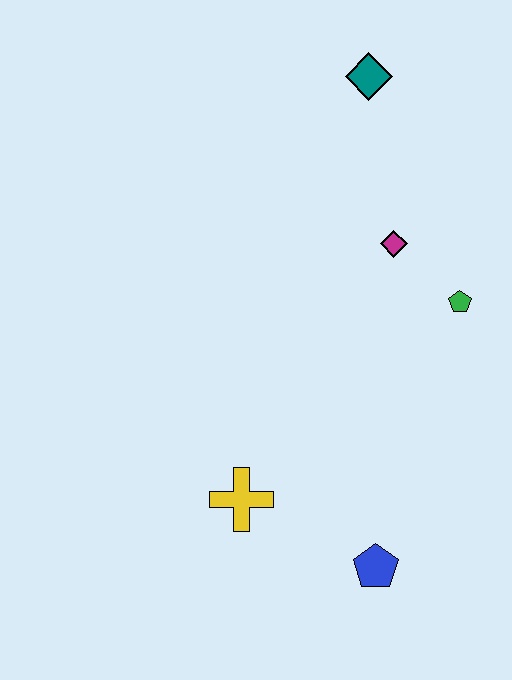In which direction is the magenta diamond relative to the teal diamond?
The magenta diamond is below the teal diamond.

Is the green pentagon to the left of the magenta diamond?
No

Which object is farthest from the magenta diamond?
The blue pentagon is farthest from the magenta diamond.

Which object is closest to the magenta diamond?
The green pentagon is closest to the magenta diamond.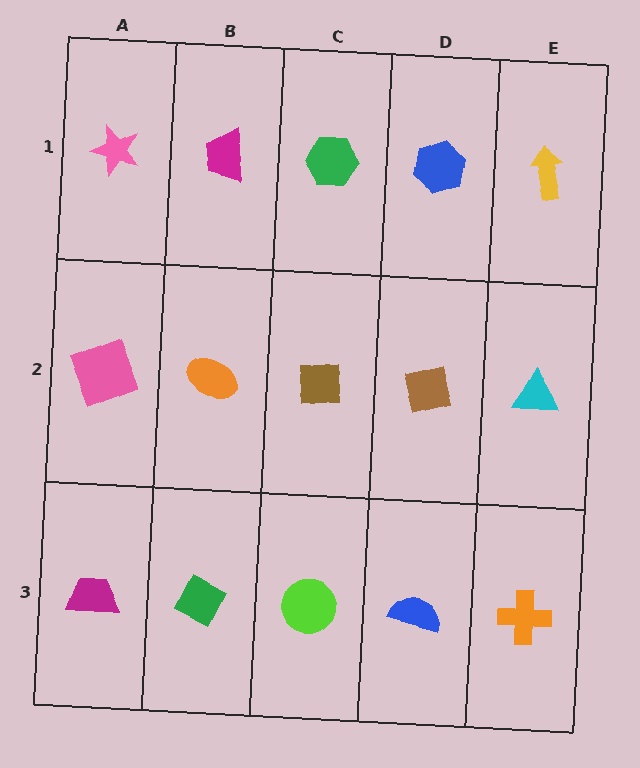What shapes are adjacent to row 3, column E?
A cyan triangle (row 2, column E), a blue semicircle (row 3, column D).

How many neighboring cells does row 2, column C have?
4.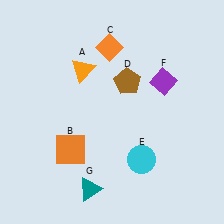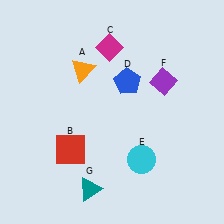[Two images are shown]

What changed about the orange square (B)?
In Image 1, B is orange. In Image 2, it changed to red.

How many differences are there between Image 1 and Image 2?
There are 3 differences between the two images.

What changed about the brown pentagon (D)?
In Image 1, D is brown. In Image 2, it changed to blue.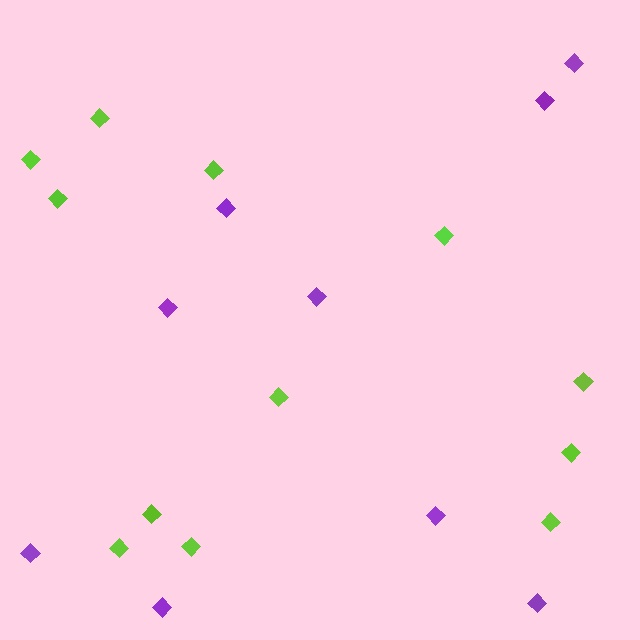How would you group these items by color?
There are 2 groups: one group of lime diamonds (12) and one group of purple diamonds (9).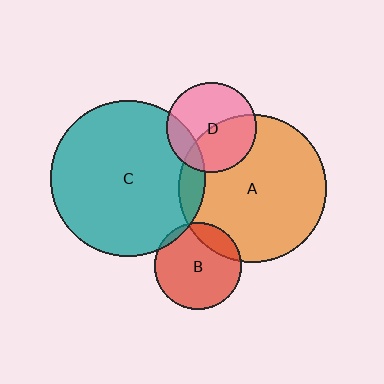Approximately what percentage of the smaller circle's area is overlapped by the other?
Approximately 45%.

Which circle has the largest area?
Circle C (teal).